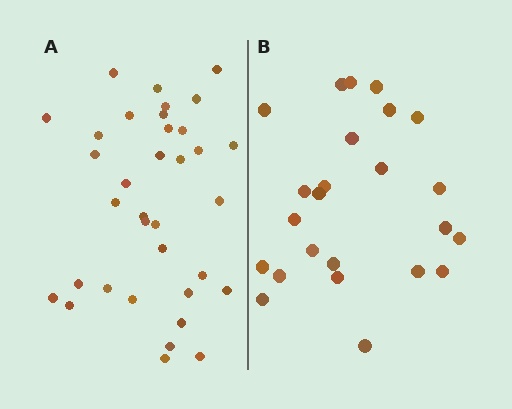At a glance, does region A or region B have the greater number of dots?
Region A (the left region) has more dots.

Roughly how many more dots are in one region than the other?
Region A has roughly 12 or so more dots than region B.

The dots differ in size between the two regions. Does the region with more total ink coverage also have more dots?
No. Region B has more total ink coverage because its dots are larger, but region A actually contains more individual dots. Total area can be misleading — the number of items is what matters here.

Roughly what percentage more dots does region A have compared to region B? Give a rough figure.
About 45% more.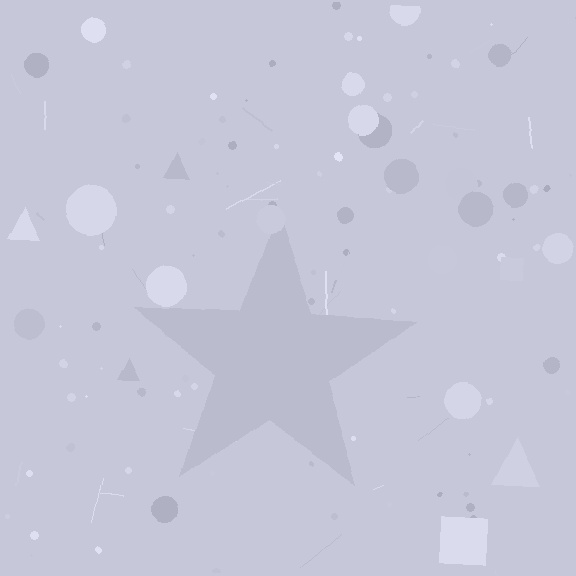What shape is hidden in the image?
A star is hidden in the image.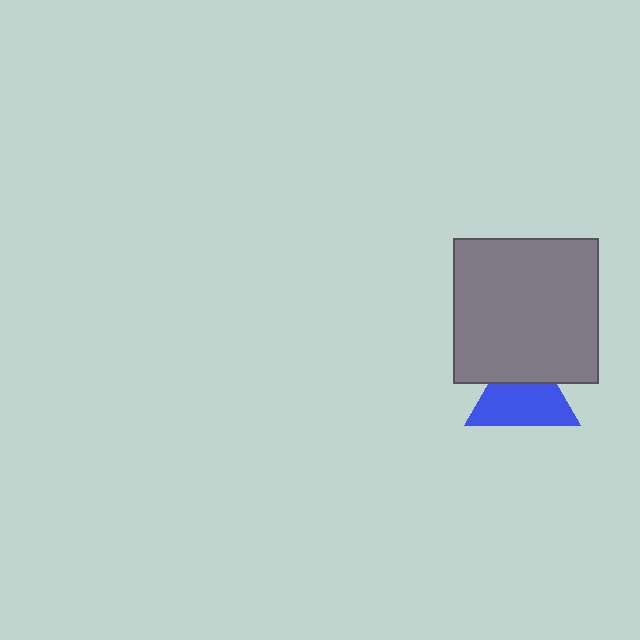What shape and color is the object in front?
The object in front is a gray square.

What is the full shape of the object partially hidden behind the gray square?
The partially hidden object is a blue triangle.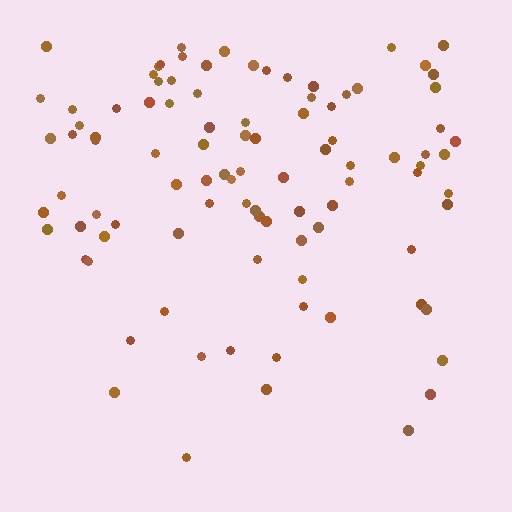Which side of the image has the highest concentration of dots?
The top.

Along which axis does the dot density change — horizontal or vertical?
Vertical.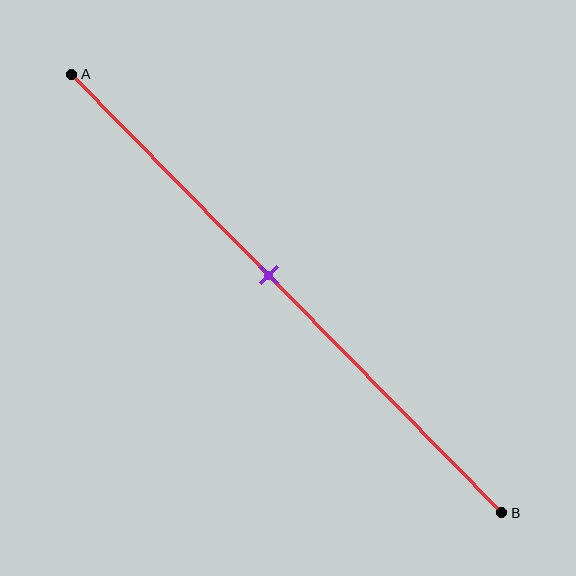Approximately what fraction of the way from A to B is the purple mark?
The purple mark is approximately 45% of the way from A to B.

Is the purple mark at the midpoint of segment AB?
No, the mark is at about 45% from A, not at the 50% midpoint.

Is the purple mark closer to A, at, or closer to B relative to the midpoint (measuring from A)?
The purple mark is closer to point A than the midpoint of segment AB.